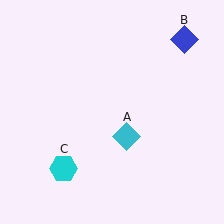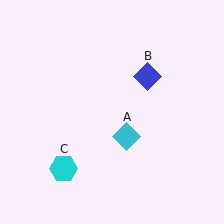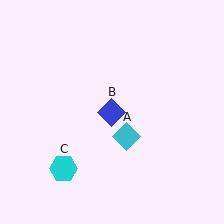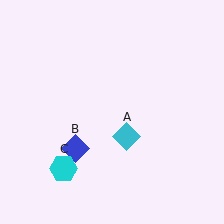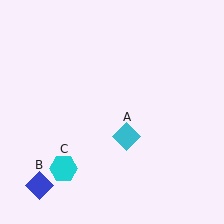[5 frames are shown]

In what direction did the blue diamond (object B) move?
The blue diamond (object B) moved down and to the left.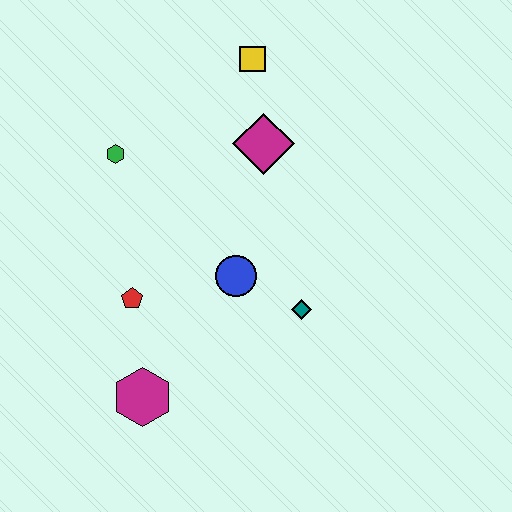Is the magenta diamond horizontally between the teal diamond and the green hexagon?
Yes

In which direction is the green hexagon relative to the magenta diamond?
The green hexagon is to the left of the magenta diamond.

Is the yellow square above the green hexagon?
Yes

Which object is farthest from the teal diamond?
The yellow square is farthest from the teal diamond.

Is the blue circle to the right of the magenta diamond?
No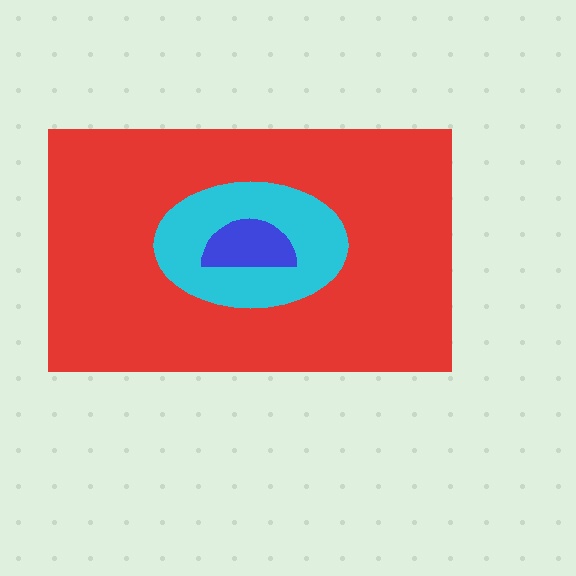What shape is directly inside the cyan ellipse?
The blue semicircle.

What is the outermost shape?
The red rectangle.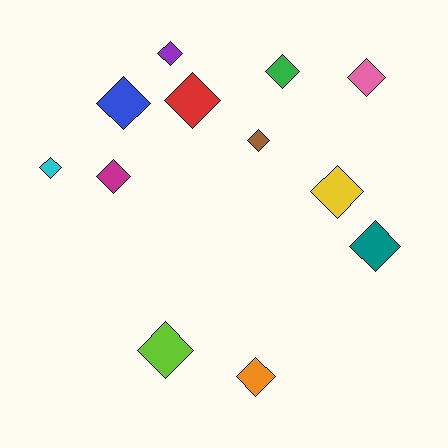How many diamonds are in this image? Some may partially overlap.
There are 12 diamonds.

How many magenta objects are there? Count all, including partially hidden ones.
There is 1 magenta object.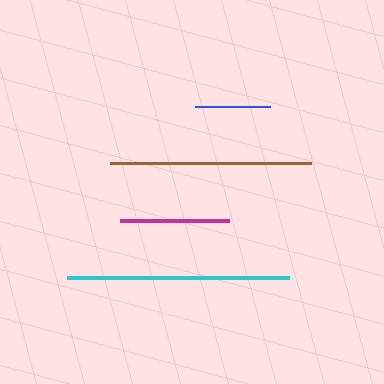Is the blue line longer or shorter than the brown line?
The brown line is longer than the blue line.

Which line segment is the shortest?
The blue line is the shortest at approximately 75 pixels.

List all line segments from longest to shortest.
From longest to shortest: cyan, brown, magenta, blue.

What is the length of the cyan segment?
The cyan segment is approximately 222 pixels long.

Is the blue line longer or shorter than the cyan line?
The cyan line is longer than the blue line.